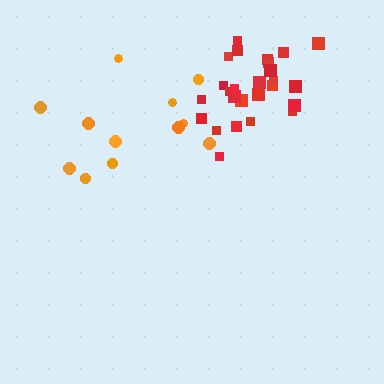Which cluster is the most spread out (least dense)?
Orange.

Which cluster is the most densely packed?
Red.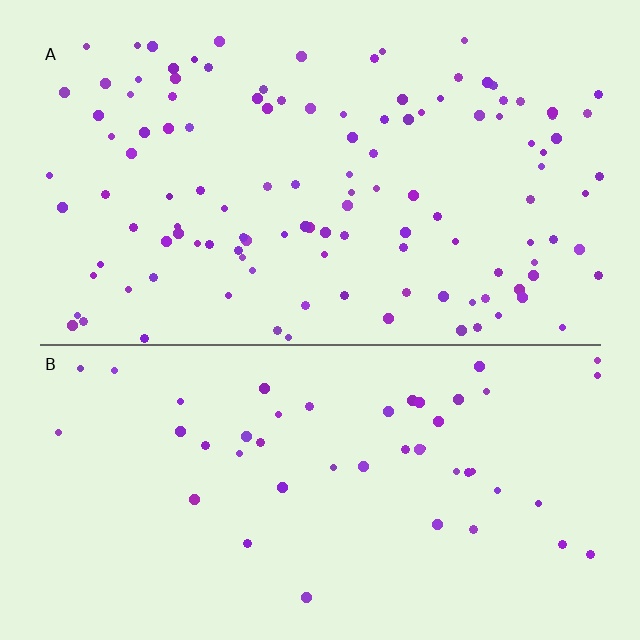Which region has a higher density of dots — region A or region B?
A (the top).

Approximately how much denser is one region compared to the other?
Approximately 2.5× — region A over region B.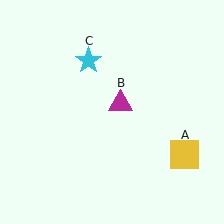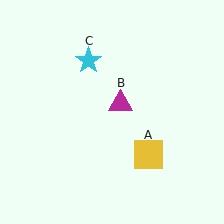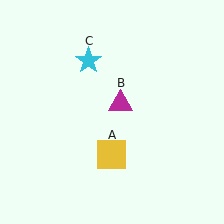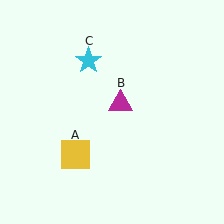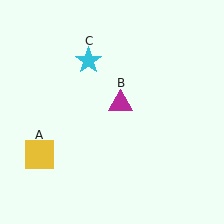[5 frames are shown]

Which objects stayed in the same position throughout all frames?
Magenta triangle (object B) and cyan star (object C) remained stationary.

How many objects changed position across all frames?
1 object changed position: yellow square (object A).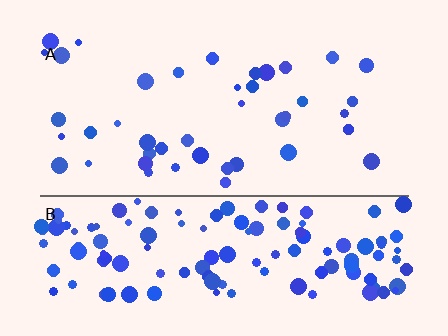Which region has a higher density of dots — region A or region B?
B (the bottom).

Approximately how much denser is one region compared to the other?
Approximately 3.4× — region B over region A.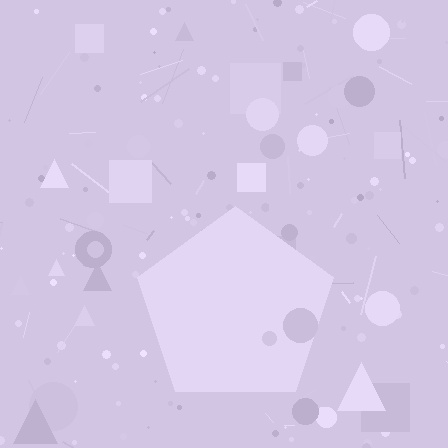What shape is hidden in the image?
A pentagon is hidden in the image.